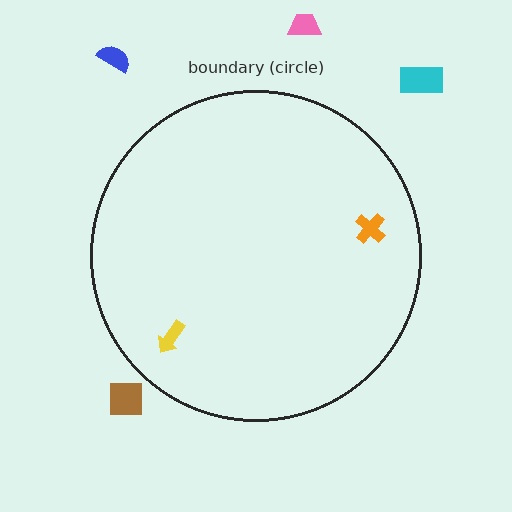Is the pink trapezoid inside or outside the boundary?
Outside.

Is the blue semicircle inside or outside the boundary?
Outside.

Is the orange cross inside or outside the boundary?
Inside.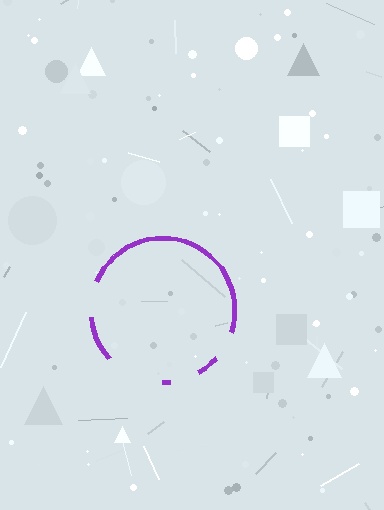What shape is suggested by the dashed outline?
The dashed outline suggests a circle.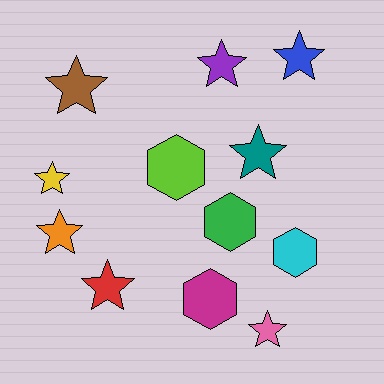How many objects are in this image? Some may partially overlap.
There are 12 objects.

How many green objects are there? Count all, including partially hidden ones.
There is 1 green object.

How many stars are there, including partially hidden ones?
There are 8 stars.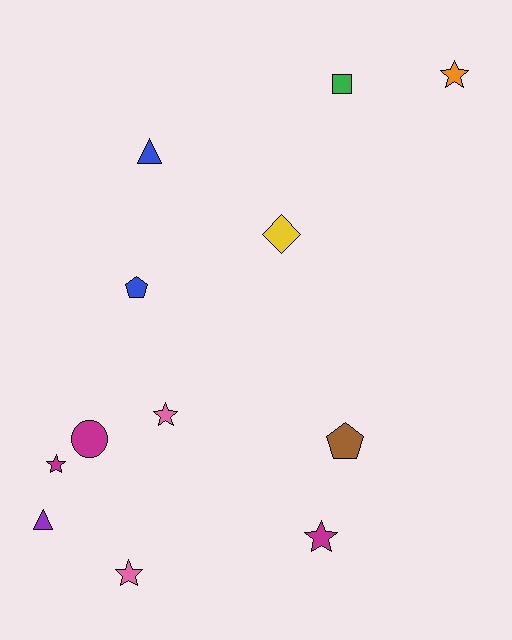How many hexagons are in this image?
There are no hexagons.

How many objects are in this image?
There are 12 objects.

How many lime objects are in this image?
There are no lime objects.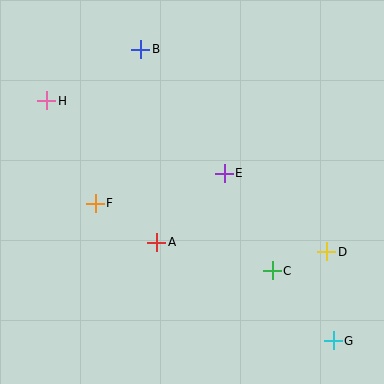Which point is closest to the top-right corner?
Point E is closest to the top-right corner.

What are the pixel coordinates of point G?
Point G is at (333, 341).